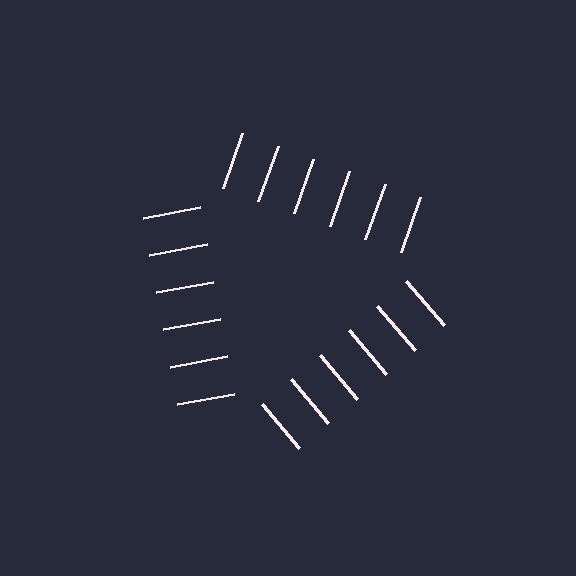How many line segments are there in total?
18 — 6 along each of the 3 edges.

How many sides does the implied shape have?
3 sides — the line-ends trace a triangle.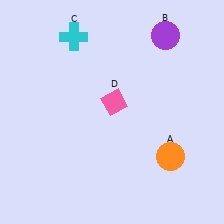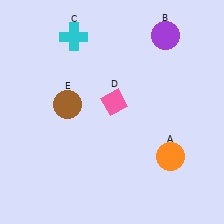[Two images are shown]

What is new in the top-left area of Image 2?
A brown circle (E) was added in the top-left area of Image 2.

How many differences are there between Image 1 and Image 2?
There is 1 difference between the two images.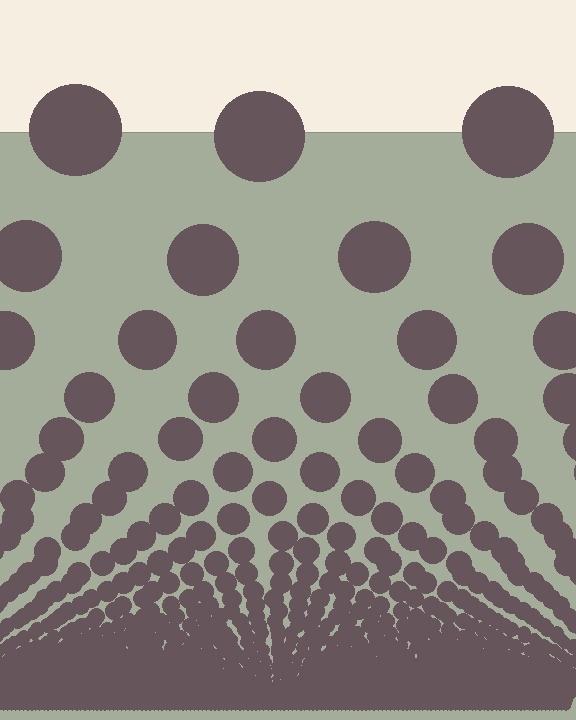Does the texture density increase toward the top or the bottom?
Density increases toward the bottom.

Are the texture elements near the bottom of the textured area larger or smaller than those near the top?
Smaller. The gradient is inverted — elements near the bottom are smaller and denser.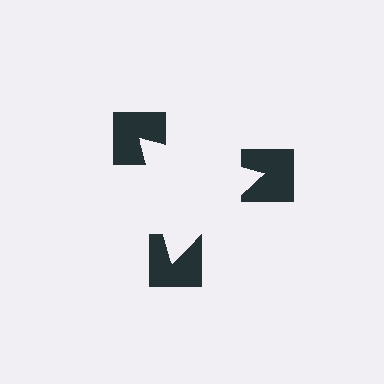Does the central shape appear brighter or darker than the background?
It typically appears slightly brighter than the background, even though no actual brightness change is drawn.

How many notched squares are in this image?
There are 3 — one at each vertex of the illusory triangle.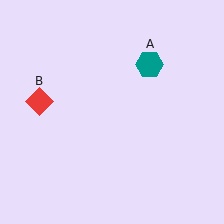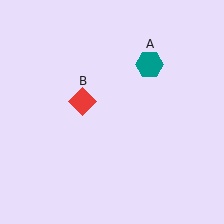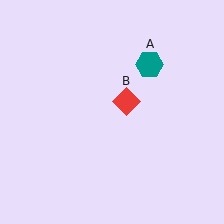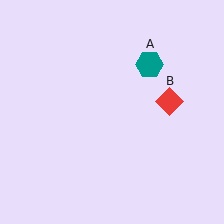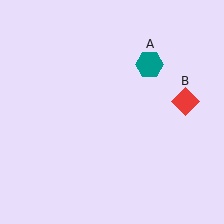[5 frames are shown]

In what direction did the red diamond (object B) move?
The red diamond (object B) moved right.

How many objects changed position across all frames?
1 object changed position: red diamond (object B).